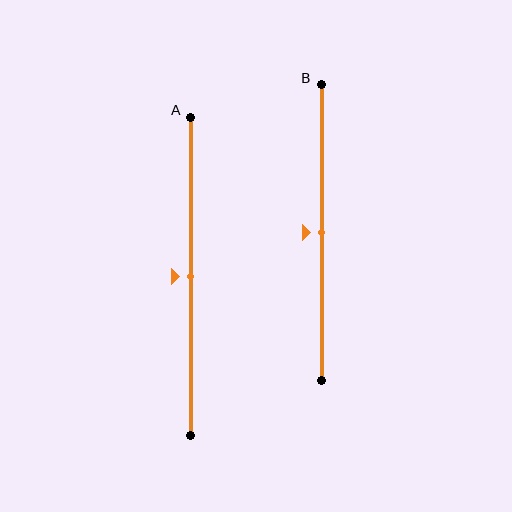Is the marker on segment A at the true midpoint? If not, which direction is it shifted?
Yes, the marker on segment A is at the true midpoint.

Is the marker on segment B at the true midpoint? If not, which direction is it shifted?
Yes, the marker on segment B is at the true midpoint.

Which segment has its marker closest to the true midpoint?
Segment A has its marker closest to the true midpoint.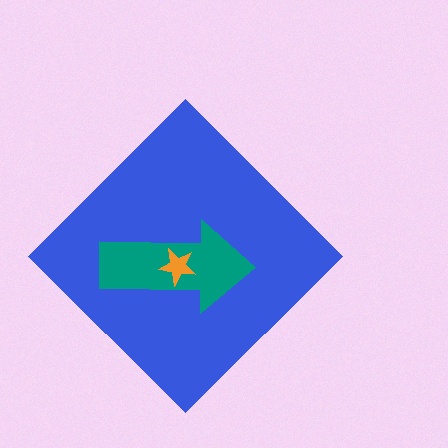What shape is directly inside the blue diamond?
The teal arrow.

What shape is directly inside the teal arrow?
The orange star.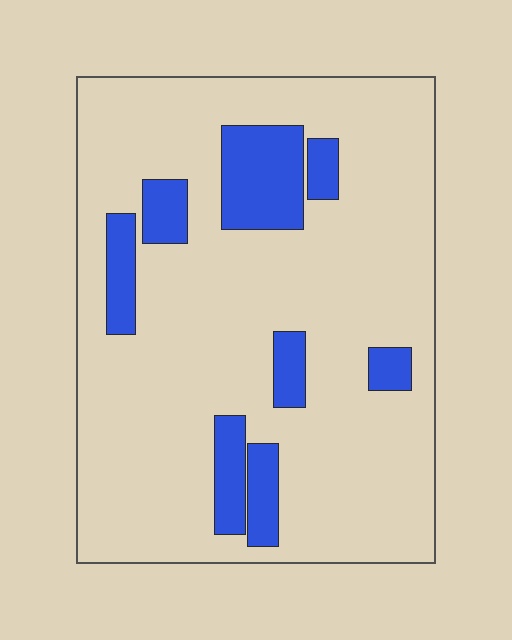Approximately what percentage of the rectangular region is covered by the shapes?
Approximately 15%.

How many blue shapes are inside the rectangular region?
8.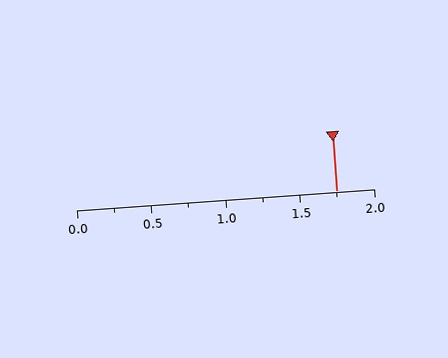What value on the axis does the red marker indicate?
The marker indicates approximately 1.75.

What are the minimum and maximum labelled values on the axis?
The axis runs from 0.0 to 2.0.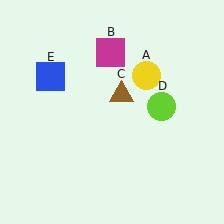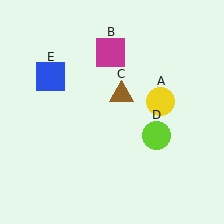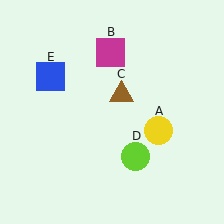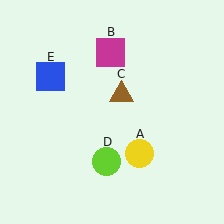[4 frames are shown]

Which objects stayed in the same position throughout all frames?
Magenta square (object B) and brown triangle (object C) and blue square (object E) remained stationary.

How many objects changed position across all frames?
2 objects changed position: yellow circle (object A), lime circle (object D).